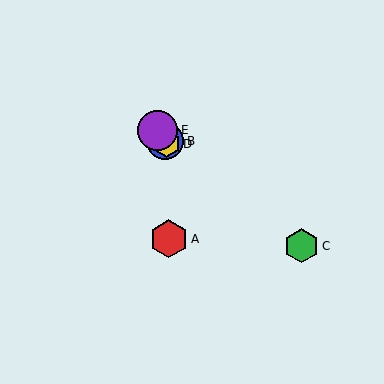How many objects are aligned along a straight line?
3 objects (B, D, E) are aligned along a straight line.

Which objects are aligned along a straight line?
Objects B, D, E are aligned along a straight line.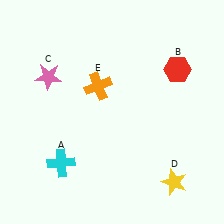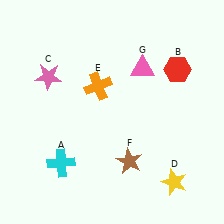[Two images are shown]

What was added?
A brown star (F), a pink triangle (G) were added in Image 2.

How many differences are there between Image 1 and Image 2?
There are 2 differences between the two images.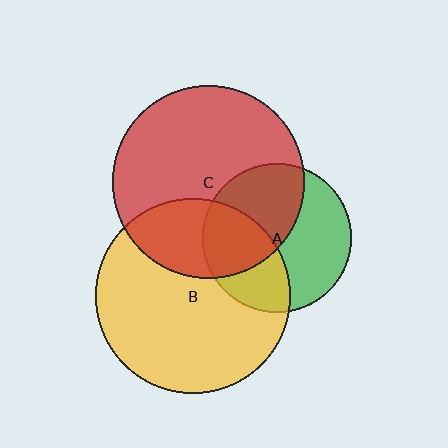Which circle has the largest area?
Circle B (yellow).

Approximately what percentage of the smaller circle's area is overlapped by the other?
Approximately 30%.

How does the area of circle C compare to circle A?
Approximately 1.7 times.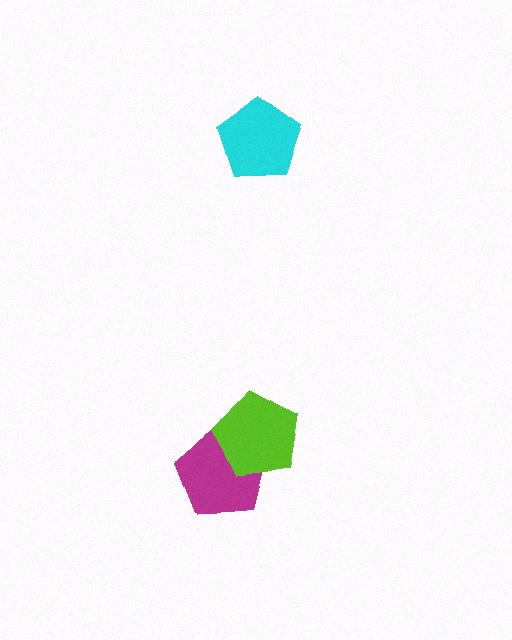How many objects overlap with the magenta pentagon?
1 object overlaps with the magenta pentagon.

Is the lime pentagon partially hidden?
No, no other shape covers it.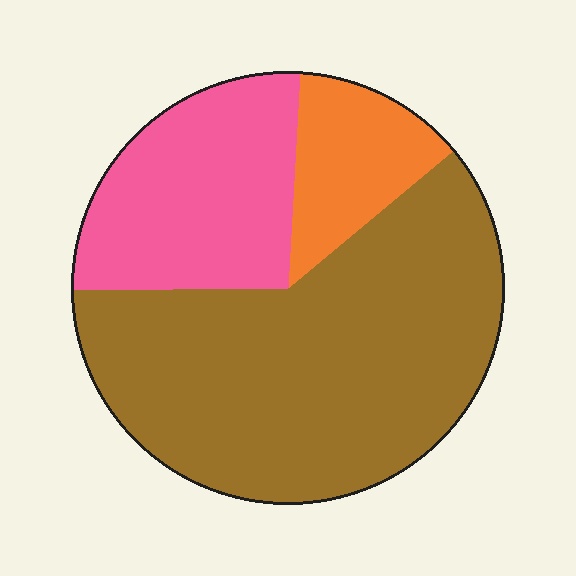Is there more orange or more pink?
Pink.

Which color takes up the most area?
Brown, at roughly 60%.